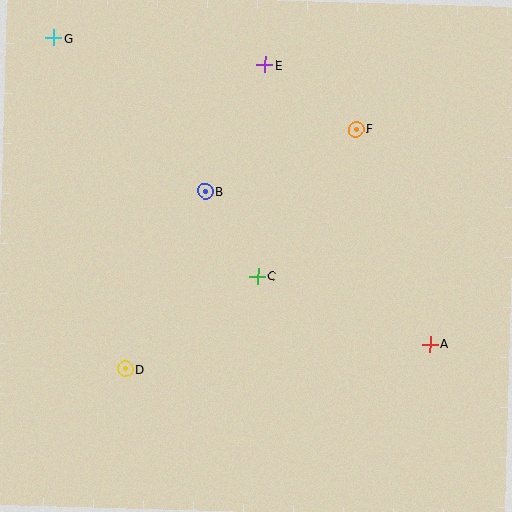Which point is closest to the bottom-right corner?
Point A is closest to the bottom-right corner.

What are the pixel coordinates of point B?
Point B is at (205, 191).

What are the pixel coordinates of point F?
Point F is at (356, 129).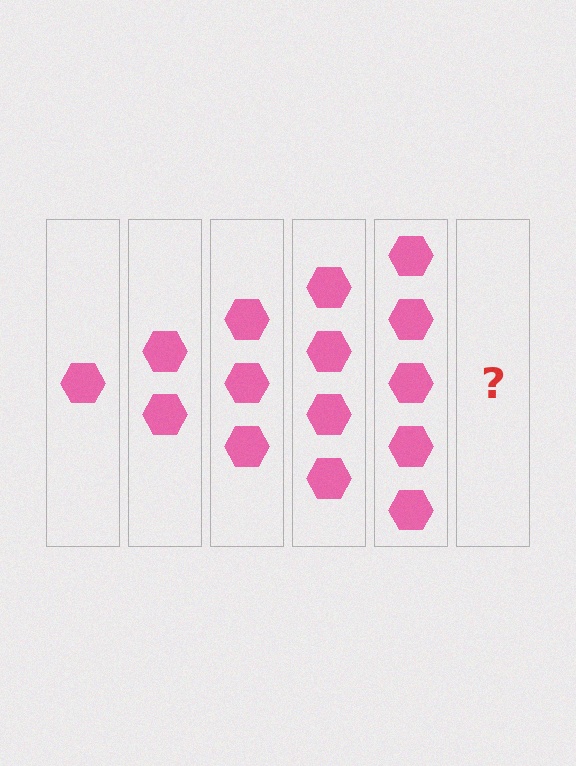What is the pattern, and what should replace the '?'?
The pattern is that each step adds one more hexagon. The '?' should be 6 hexagons.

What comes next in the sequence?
The next element should be 6 hexagons.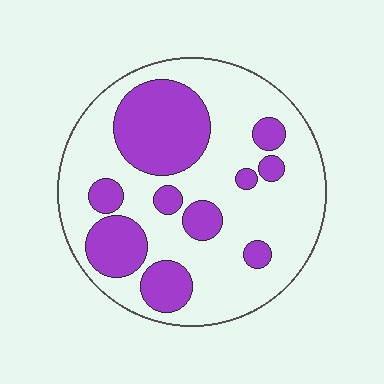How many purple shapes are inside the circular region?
10.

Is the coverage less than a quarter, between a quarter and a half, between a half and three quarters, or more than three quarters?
Between a quarter and a half.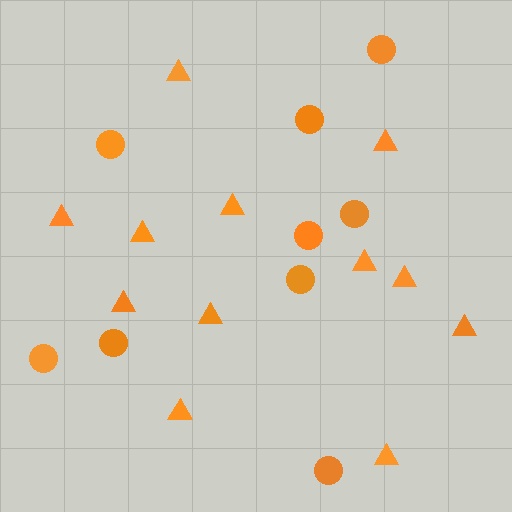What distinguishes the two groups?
There are 2 groups: one group of triangles (12) and one group of circles (9).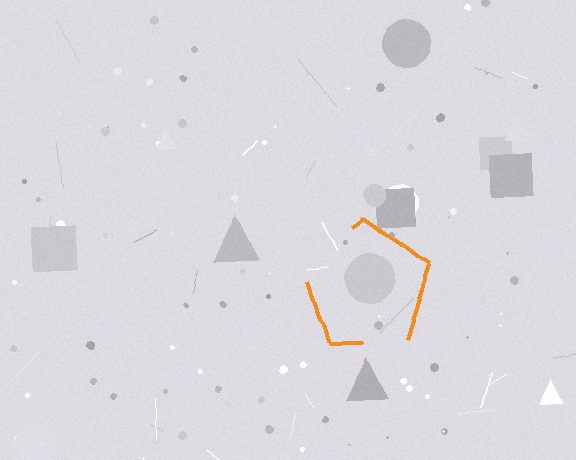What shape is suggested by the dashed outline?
The dashed outline suggests a pentagon.